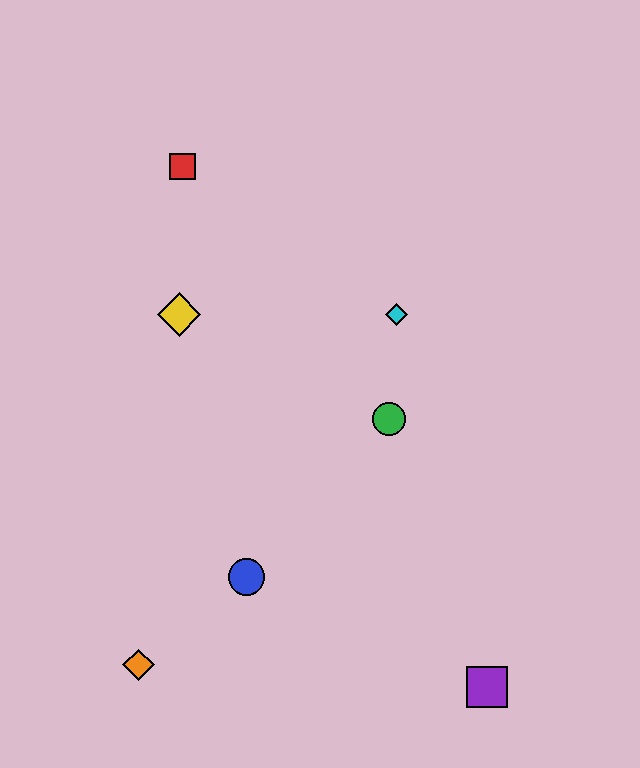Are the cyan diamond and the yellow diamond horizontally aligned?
Yes, both are at y≈315.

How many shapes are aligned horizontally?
2 shapes (the yellow diamond, the cyan diamond) are aligned horizontally.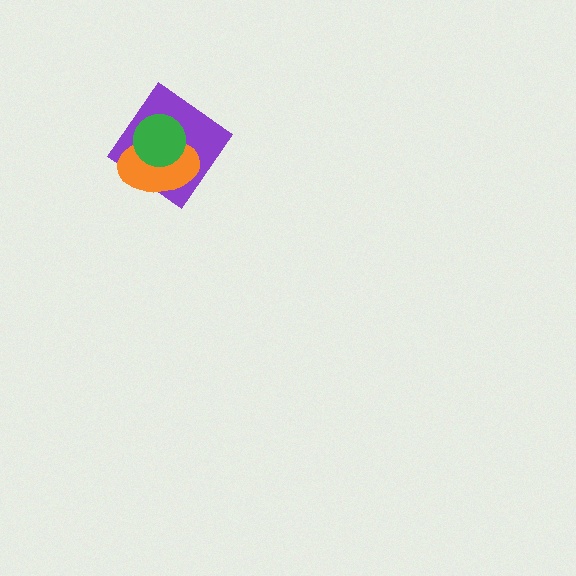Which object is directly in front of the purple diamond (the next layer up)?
The orange ellipse is directly in front of the purple diamond.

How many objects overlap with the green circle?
2 objects overlap with the green circle.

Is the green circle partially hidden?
No, no other shape covers it.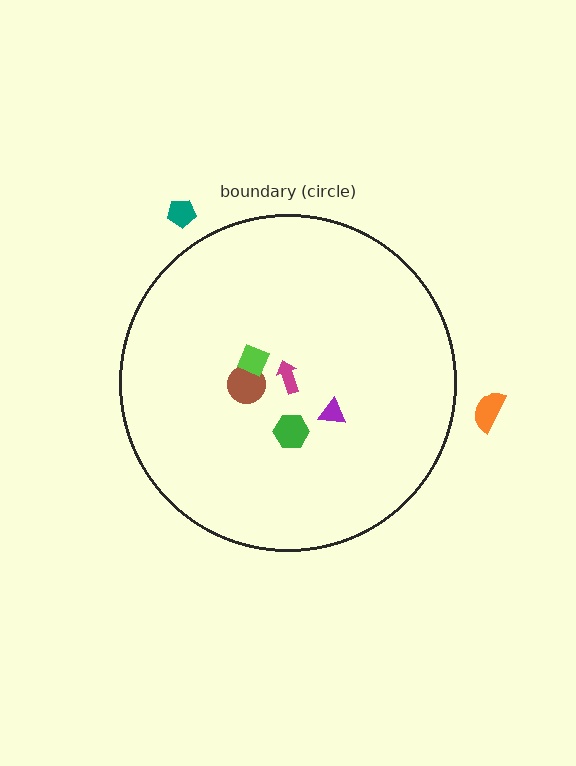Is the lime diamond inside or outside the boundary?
Inside.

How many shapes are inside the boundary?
5 inside, 2 outside.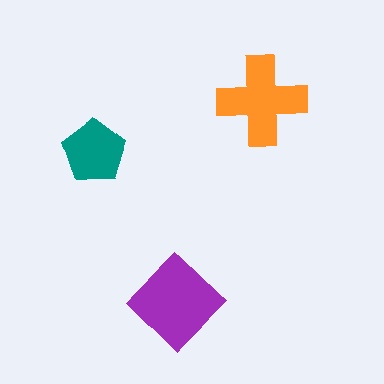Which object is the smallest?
The teal pentagon.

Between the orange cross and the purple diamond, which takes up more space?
The purple diamond.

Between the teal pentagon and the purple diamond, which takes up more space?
The purple diamond.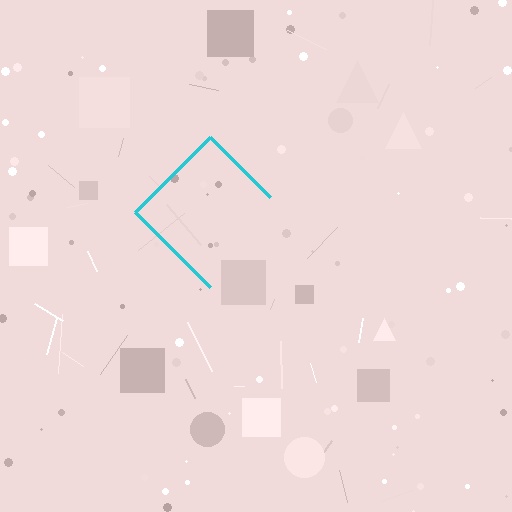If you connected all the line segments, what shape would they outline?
They would outline a diamond.